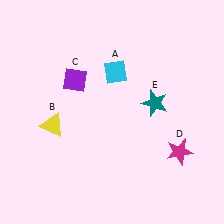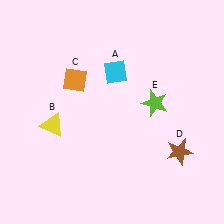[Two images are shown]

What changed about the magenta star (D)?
In Image 1, D is magenta. In Image 2, it changed to brown.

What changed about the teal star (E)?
In Image 1, E is teal. In Image 2, it changed to lime.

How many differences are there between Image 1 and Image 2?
There are 3 differences between the two images.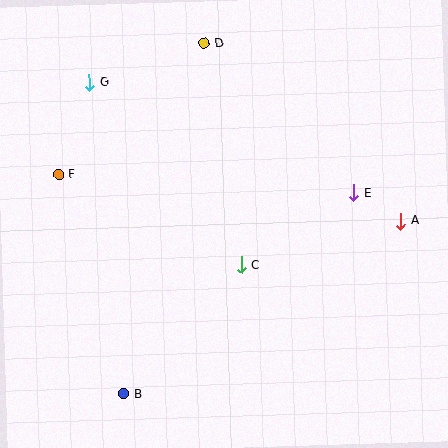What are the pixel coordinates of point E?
Point E is at (354, 193).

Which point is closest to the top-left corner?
Point G is closest to the top-left corner.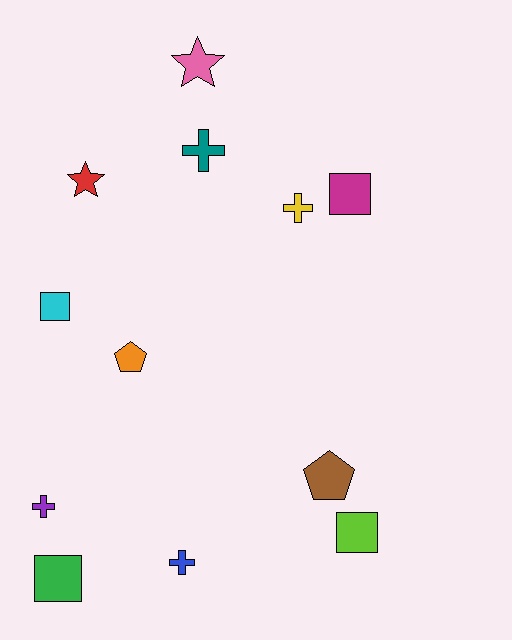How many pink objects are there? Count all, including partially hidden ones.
There is 1 pink object.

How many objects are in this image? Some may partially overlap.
There are 12 objects.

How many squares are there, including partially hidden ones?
There are 4 squares.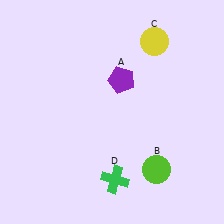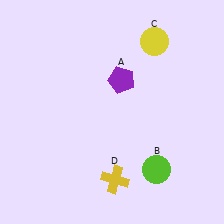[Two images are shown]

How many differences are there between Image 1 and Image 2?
There is 1 difference between the two images.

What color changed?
The cross (D) changed from green in Image 1 to yellow in Image 2.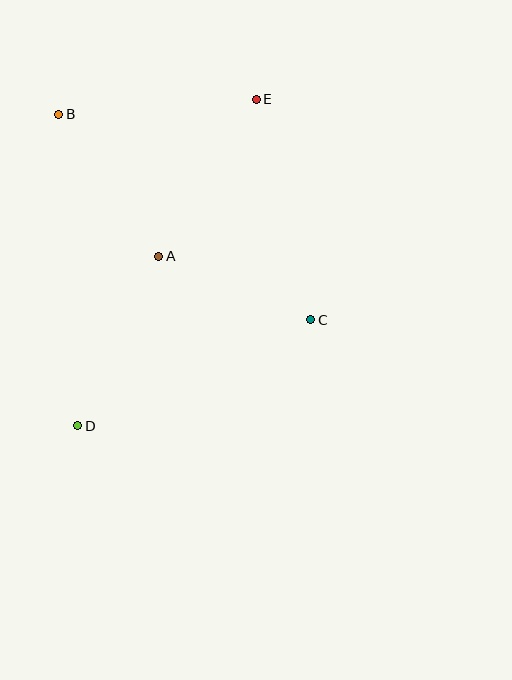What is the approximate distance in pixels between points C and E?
The distance between C and E is approximately 227 pixels.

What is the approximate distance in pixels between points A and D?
The distance between A and D is approximately 188 pixels.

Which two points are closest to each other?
Points A and C are closest to each other.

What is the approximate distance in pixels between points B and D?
The distance between B and D is approximately 312 pixels.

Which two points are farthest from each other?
Points D and E are farthest from each other.